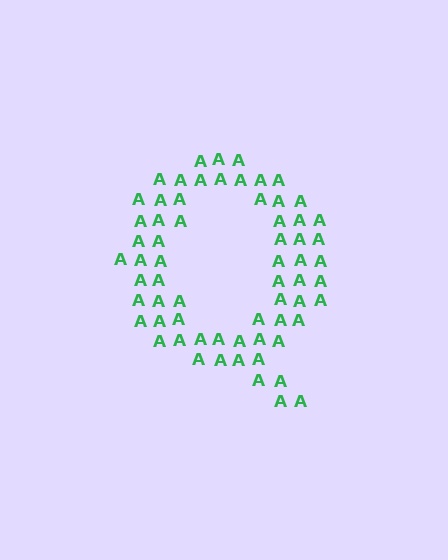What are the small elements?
The small elements are letter A's.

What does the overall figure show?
The overall figure shows the letter Q.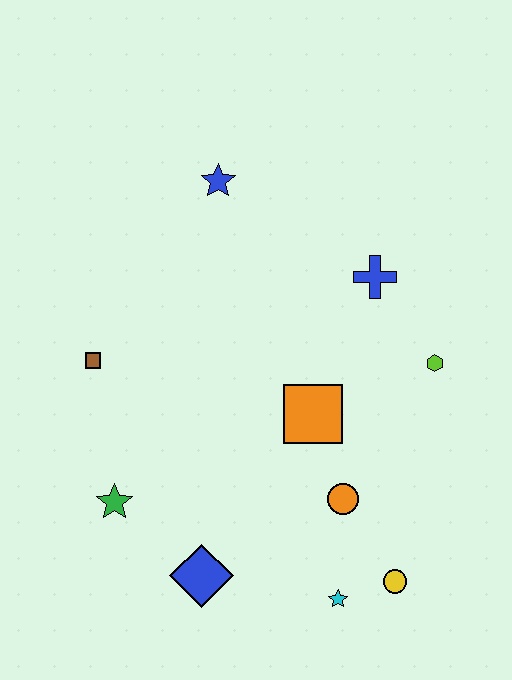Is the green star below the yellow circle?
No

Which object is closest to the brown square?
The green star is closest to the brown square.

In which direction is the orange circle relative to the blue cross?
The orange circle is below the blue cross.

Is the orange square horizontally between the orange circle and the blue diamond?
Yes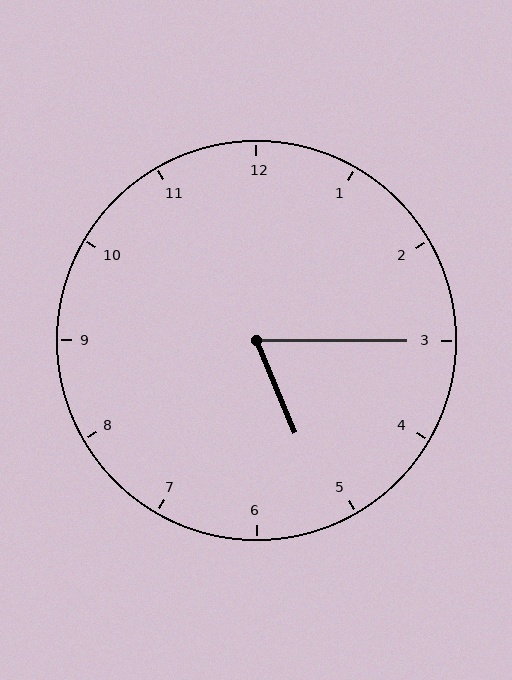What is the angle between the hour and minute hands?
Approximately 68 degrees.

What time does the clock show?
5:15.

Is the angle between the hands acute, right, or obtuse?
It is acute.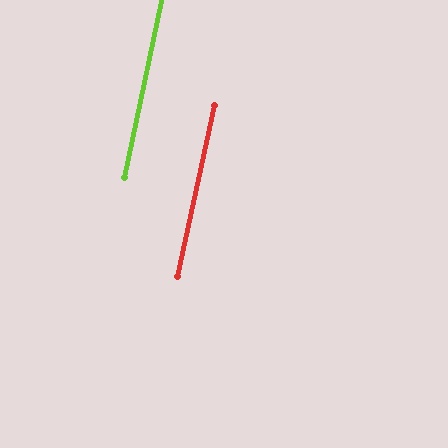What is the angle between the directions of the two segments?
Approximately 0 degrees.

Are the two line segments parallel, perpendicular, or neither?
Parallel — their directions differ by only 0.3°.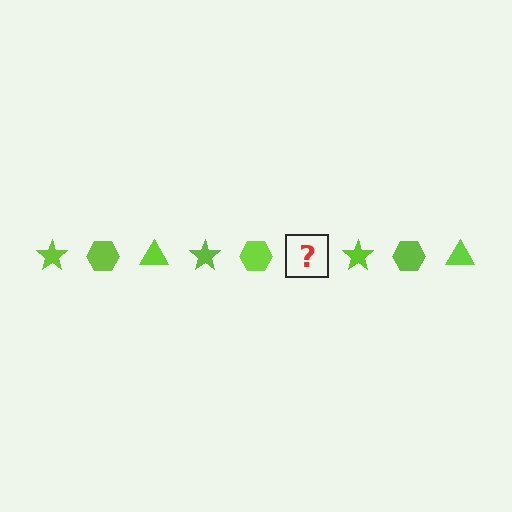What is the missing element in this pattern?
The missing element is a lime triangle.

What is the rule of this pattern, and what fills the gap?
The rule is that the pattern cycles through star, hexagon, triangle shapes in lime. The gap should be filled with a lime triangle.